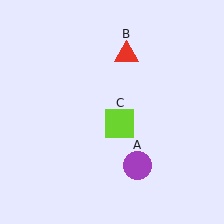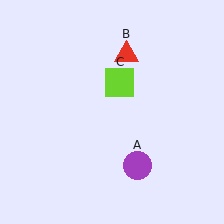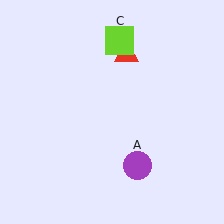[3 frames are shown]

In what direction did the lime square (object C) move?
The lime square (object C) moved up.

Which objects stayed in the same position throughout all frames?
Purple circle (object A) and red triangle (object B) remained stationary.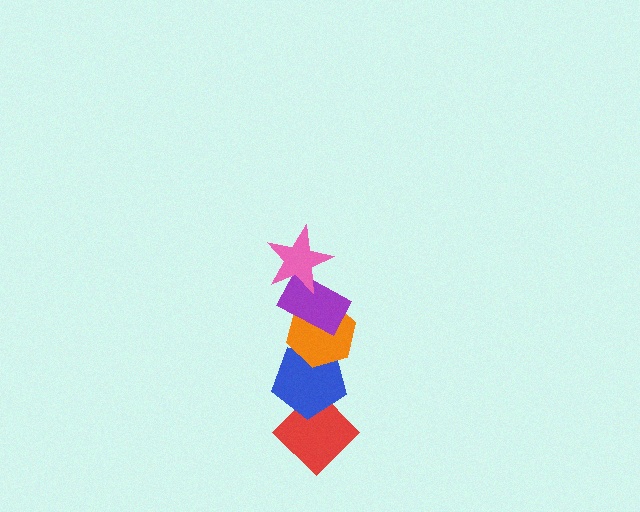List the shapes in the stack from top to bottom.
From top to bottom: the pink star, the purple rectangle, the orange hexagon, the blue pentagon, the red diamond.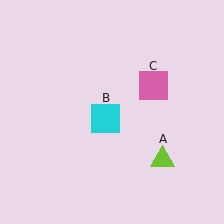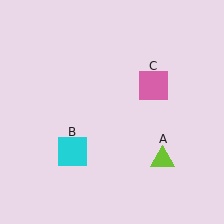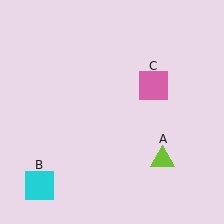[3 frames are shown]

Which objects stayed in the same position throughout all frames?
Lime triangle (object A) and pink square (object C) remained stationary.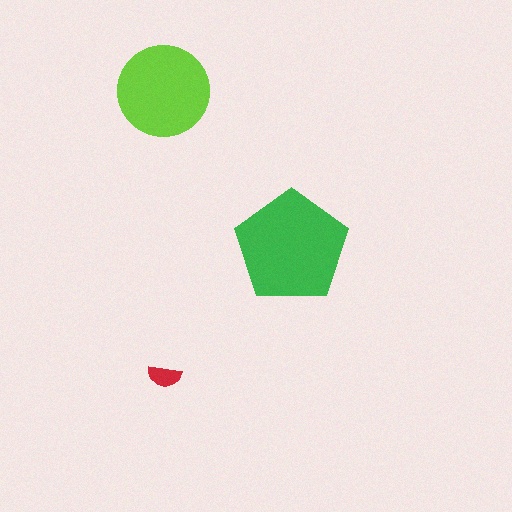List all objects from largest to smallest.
The green pentagon, the lime circle, the red semicircle.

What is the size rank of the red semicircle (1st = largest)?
3rd.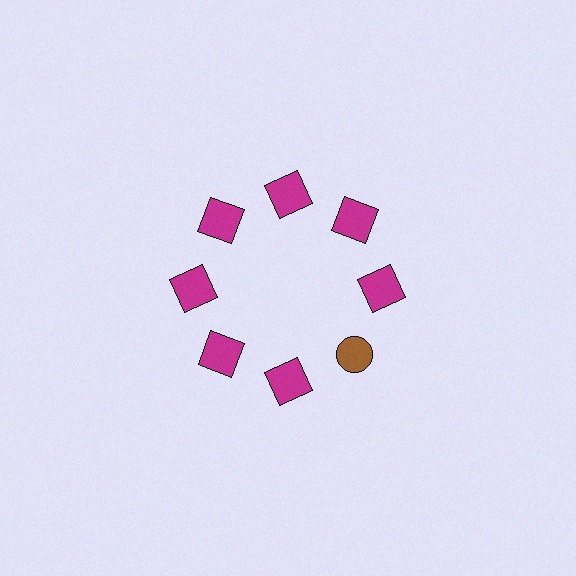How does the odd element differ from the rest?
It differs in both color (brown instead of magenta) and shape (circle instead of square).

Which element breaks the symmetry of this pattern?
The brown circle at roughly the 4 o'clock position breaks the symmetry. All other shapes are magenta squares.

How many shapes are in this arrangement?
There are 8 shapes arranged in a ring pattern.